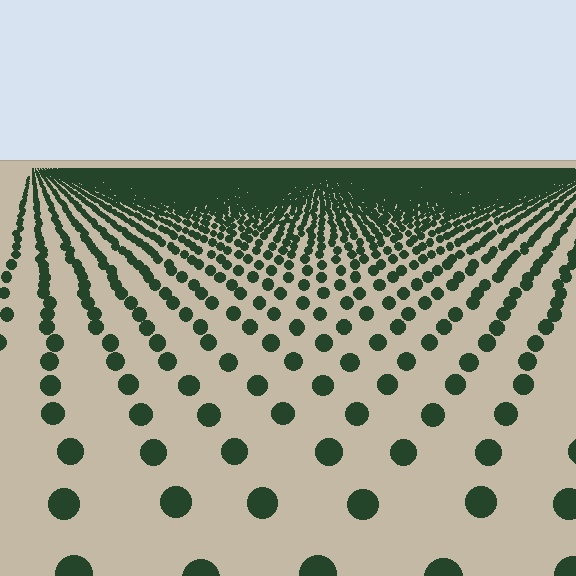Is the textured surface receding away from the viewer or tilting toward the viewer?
The surface is receding away from the viewer. Texture elements get smaller and denser toward the top.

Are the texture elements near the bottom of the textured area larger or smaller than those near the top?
Larger. Near the bottom, elements are closer to the viewer and appear at a bigger on-screen size.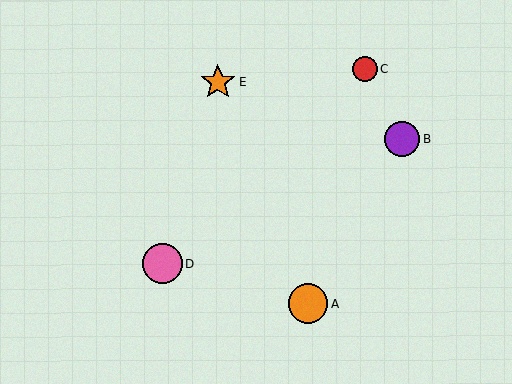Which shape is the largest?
The orange circle (labeled A) is the largest.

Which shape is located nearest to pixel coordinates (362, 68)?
The red circle (labeled C) at (365, 69) is nearest to that location.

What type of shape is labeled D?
Shape D is a pink circle.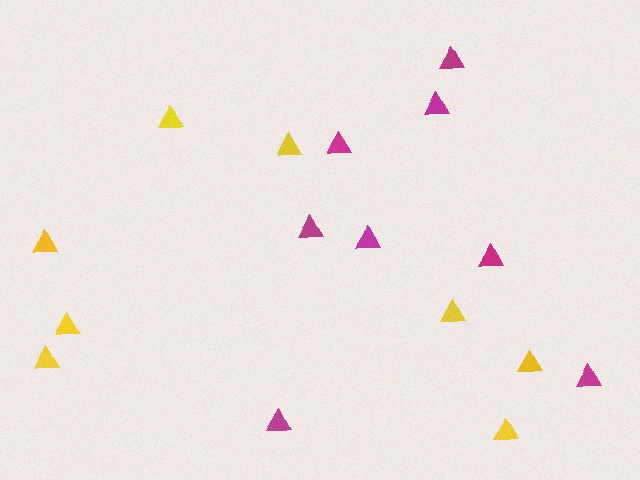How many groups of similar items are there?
There are 2 groups: one group of magenta triangles (8) and one group of yellow triangles (8).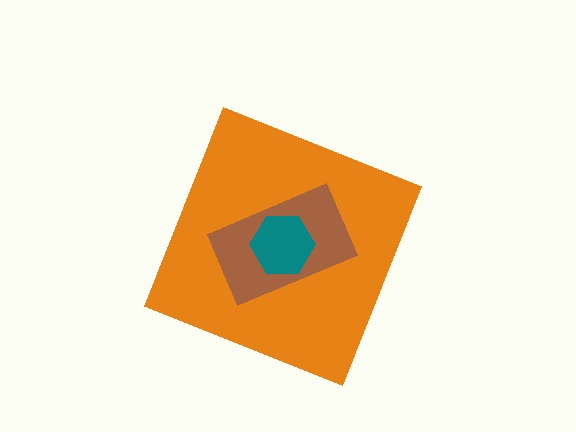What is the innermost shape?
The teal hexagon.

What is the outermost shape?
The orange diamond.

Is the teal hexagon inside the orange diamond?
Yes.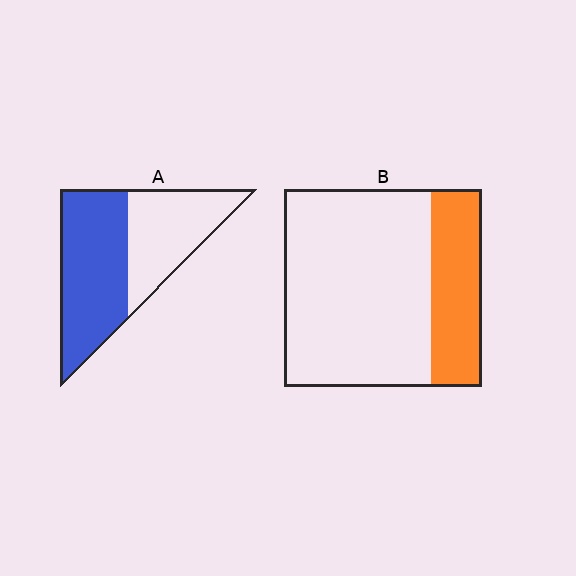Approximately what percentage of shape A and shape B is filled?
A is approximately 55% and B is approximately 25%.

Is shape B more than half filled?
No.